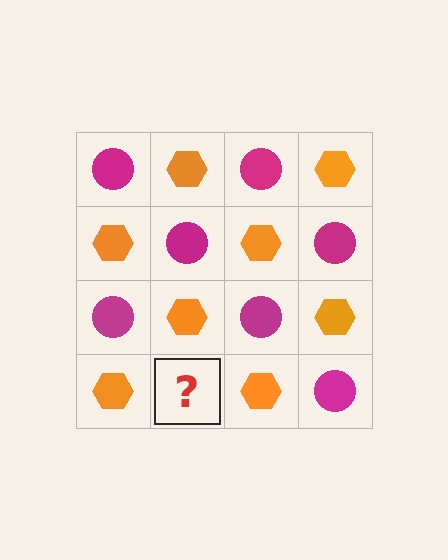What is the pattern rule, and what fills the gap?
The rule is that it alternates magenta circle and orange hexagon in a checkerboard pattern. The gap should be filled with a magenta circle.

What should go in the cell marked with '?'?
The missing cell should contain a magenta circle.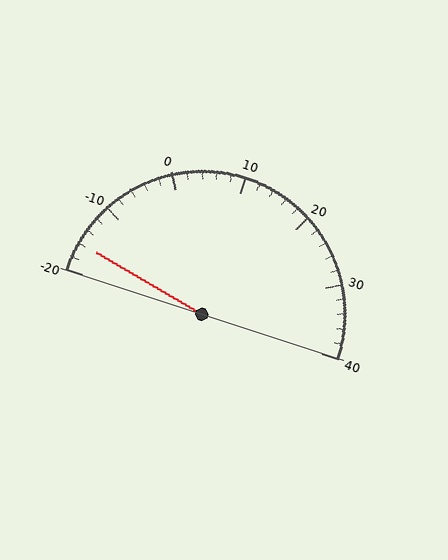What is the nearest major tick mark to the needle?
The nearest major tick mark is -20.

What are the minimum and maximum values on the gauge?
The gauge ranges from -20 to 40.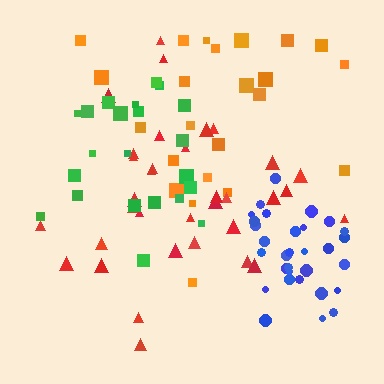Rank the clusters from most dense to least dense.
blue, green, red, orange.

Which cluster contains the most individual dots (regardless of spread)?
Red (34).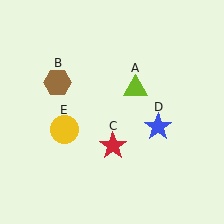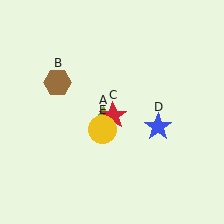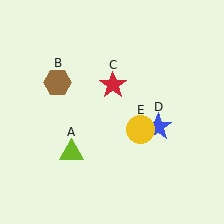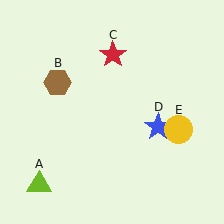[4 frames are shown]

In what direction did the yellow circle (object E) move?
The yellow circle (object E) moved right.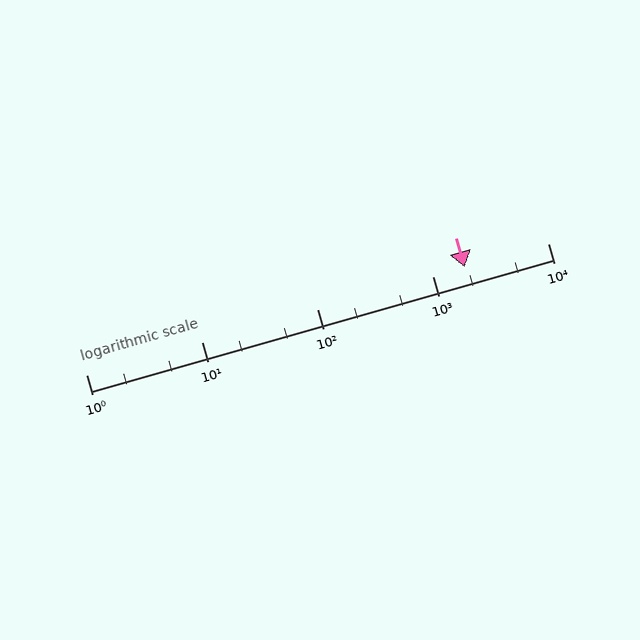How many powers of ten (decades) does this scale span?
The scale spans 4 decades, from 1 to 10000.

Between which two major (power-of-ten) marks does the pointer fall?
The pointer is between 1000 and 10000.